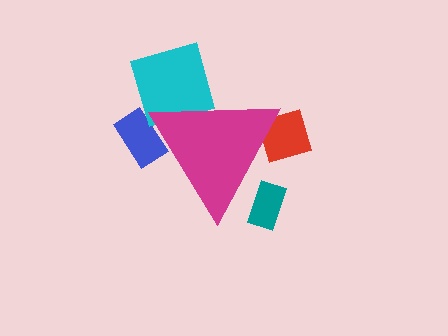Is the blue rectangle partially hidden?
Yes, the blue rectangle is partially hidden behind the magenta triangle.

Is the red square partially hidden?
Yes, the red square is partially hidden behind the magenta triangle.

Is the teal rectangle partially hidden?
Yes, the teal rectangle is partially hidden behind the magenta triangle.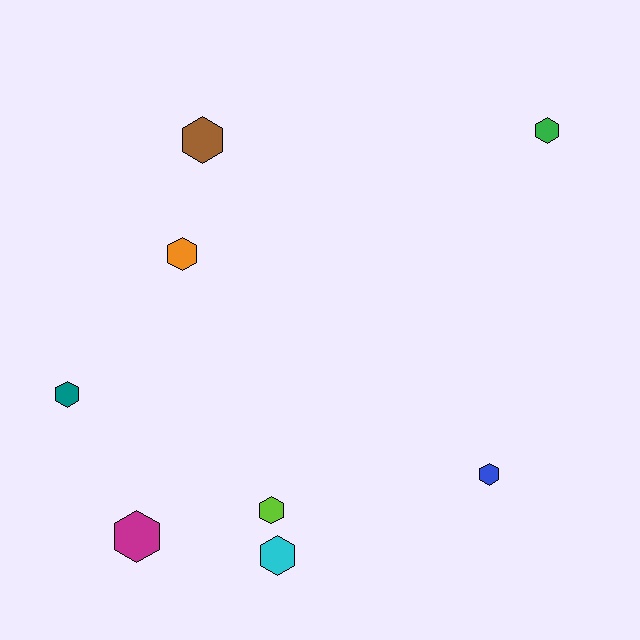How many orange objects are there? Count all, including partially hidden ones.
There is 1 orange object.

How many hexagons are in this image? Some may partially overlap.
There are 8 hexagons.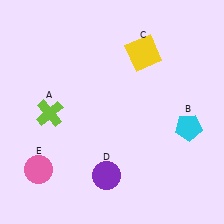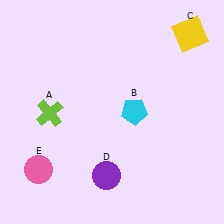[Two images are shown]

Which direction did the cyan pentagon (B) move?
The cyan pentagon (B) moved left.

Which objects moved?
The objects that moved are: the cyan pentagon (B), the yellow square (C).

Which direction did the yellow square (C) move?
The yellow square (C) moved right.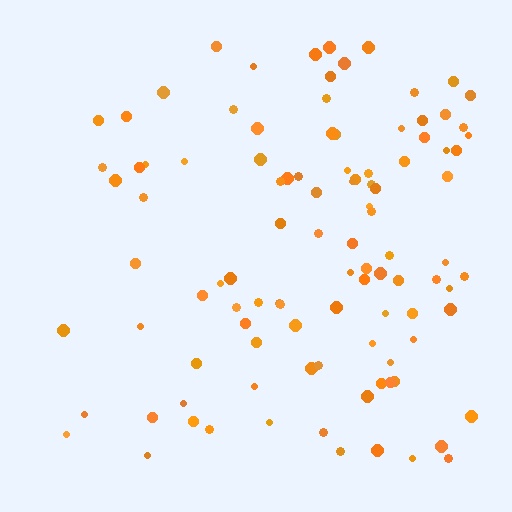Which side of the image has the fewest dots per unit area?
The left.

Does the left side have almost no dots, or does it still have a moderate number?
Still a moderate number, just noticeably fewer than the right.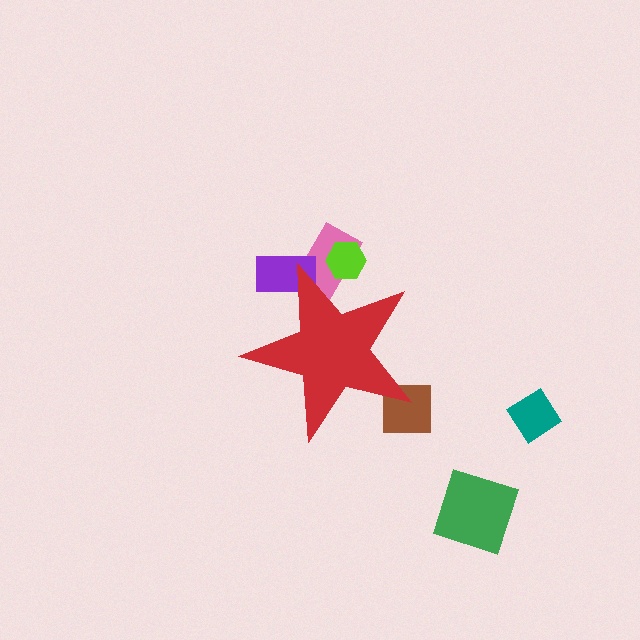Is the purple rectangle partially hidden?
Yes, the purple rectangle is partially hidden behind the red star.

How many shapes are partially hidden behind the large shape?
4 shapes are partially hidden.